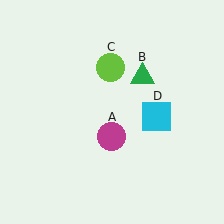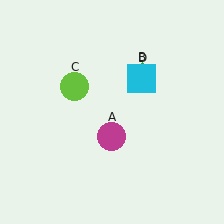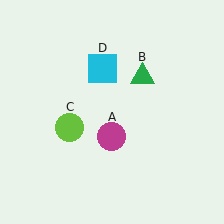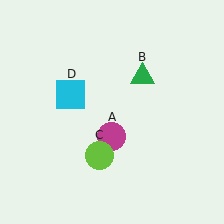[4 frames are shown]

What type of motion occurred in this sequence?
The lime circle (object C), cyan square (object D) rotated counterclockwise around the center of the scene.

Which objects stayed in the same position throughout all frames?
Magenta circle (object A) and green triangle (object B) remained stationary.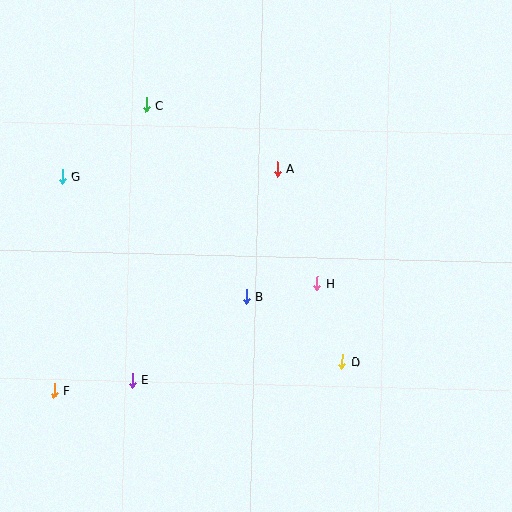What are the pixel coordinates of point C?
Point C is at (146, 105).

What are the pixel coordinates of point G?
Point G is at (62, 177).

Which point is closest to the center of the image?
Point B at (246, 296) is closest to the center.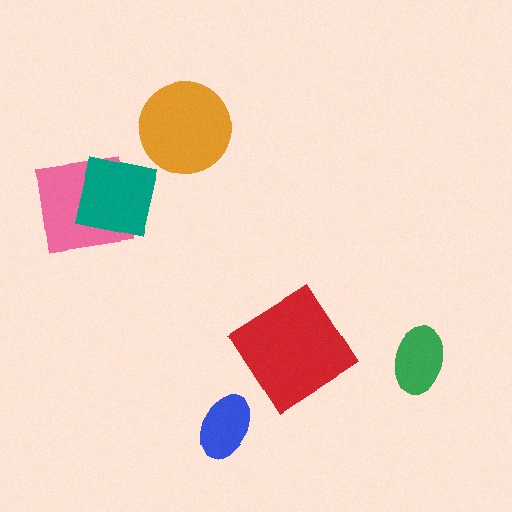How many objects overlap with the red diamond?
0 objects overlap with the red diamond.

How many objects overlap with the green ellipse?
0 objects overlap with the green ellipse.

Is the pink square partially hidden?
Yes, it is partially covered by another shape.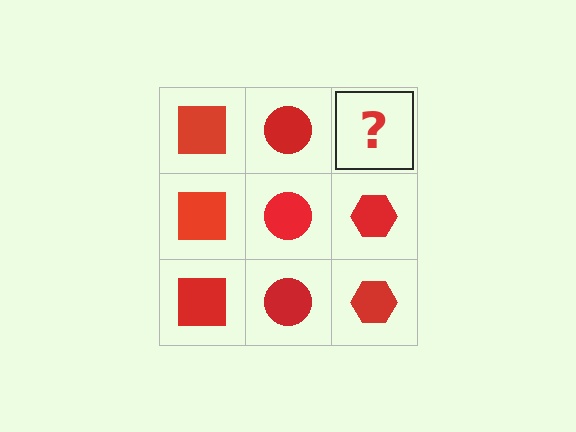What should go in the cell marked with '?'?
The missing cell should contain a red hexagon.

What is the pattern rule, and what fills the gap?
The rule is that each column has a consistent shape. The gap should be filled with a red hexagon.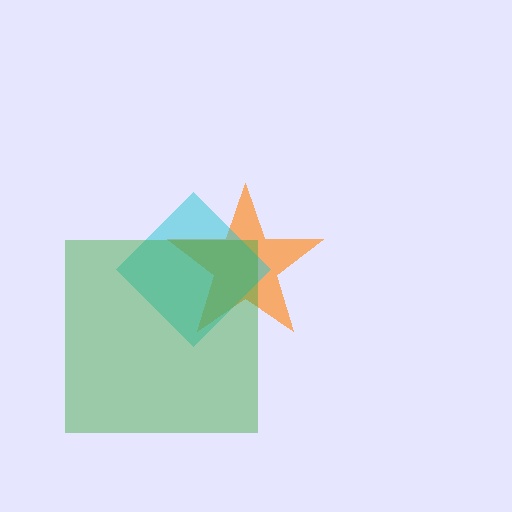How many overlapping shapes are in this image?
There are 3 overlapping shapes in the image.